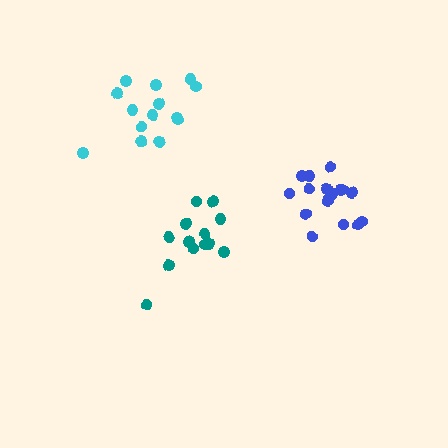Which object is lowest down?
The teal cluster is bottommost.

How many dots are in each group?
Group 1: 14 dots, Group 2: 17 dots, Group 3: 13 dots (44 total).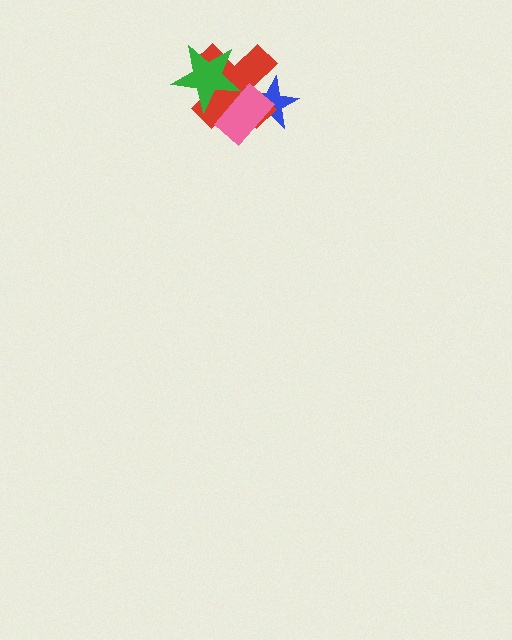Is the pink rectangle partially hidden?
Yes, it is partially covered by another shape.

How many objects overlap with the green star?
2 objects overlap with the green star.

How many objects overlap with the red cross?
3 objects overlap with the red cross.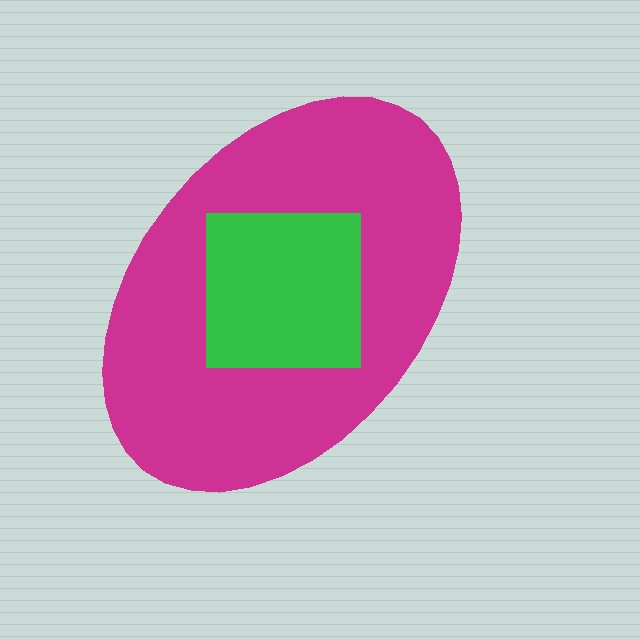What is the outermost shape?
The magenta ellipse.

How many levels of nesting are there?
2.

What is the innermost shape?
The green square.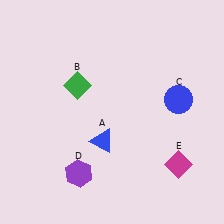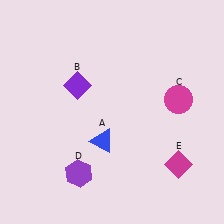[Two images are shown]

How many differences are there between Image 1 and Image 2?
There are 2 differences between the two images.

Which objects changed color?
B changed from green to purple. C changed from blue to magenta.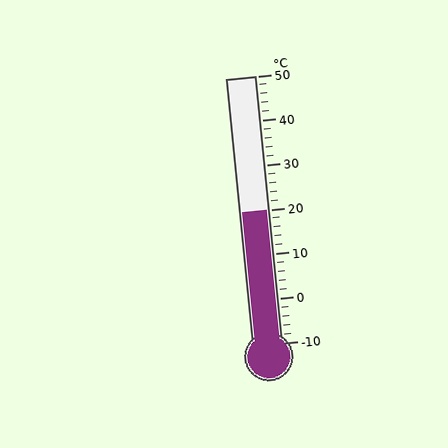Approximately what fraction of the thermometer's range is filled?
The thermometer is filled to approximately 50% of its range.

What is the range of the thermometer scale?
The thermometer scale ranges from -10°C to 50°C.